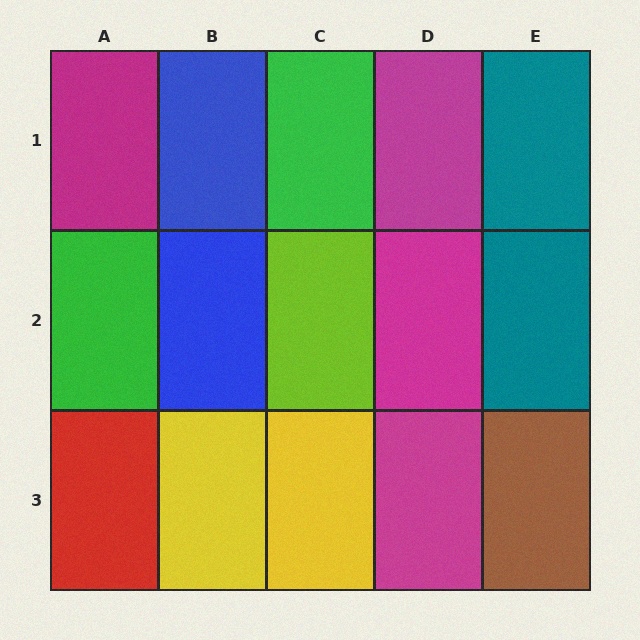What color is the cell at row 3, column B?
Yellow.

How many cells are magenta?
4 cells are magenta.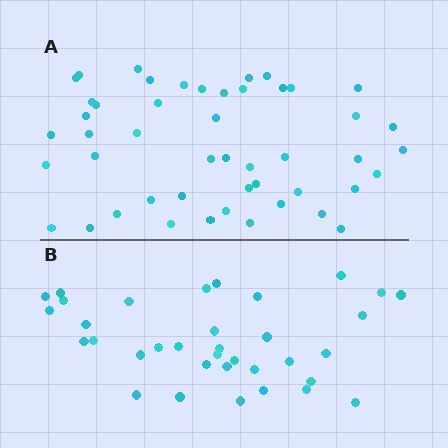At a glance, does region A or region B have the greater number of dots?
Region A (the top region) has more dots.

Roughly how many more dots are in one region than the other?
Region A has approximately 15 more dots than region B.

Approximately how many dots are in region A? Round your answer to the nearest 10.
About 50 dots. (The exact count is 48, which rounds to 50.)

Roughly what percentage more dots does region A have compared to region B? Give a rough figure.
About 35% more.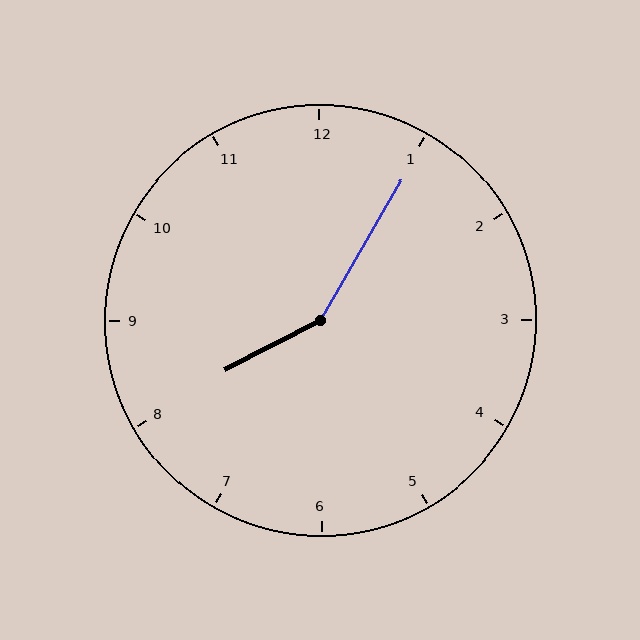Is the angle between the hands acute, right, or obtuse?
It is obtuse.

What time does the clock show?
8:05.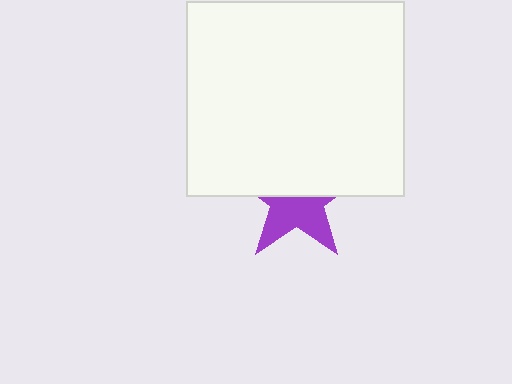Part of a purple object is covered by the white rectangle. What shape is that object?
It is a star.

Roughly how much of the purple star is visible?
About half of it is visible (roughly 46%).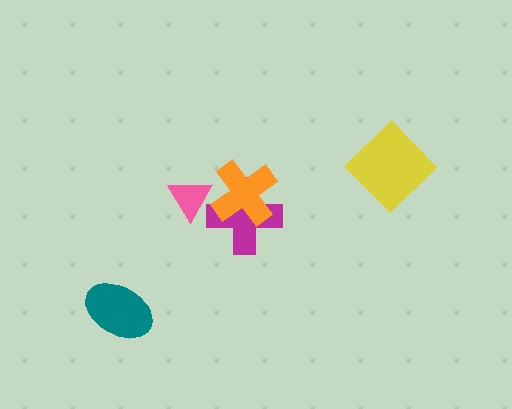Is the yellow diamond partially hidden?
No, no other shape covers it.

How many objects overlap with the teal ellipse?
0 objects overlap with the teal ellipse.